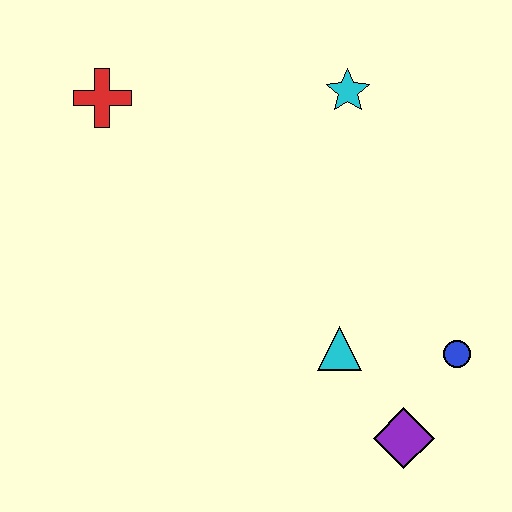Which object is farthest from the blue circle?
The red cross is farthest from the blue circle.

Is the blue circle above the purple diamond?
Yes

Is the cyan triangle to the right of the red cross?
Yes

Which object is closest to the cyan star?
The red cross is closest to the cyan star.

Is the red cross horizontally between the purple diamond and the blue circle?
No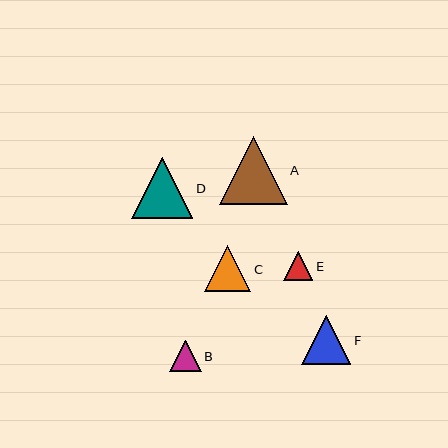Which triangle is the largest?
Triangle A is the largest with a size of approximately 68 pixels.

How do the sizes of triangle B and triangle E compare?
Triangle B and triangle E are approximately the same size.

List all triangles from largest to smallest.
From largest to smallest: A, D, F, C, B, E.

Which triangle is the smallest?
Triangle E is the smallest with a size of approximately 29 pixels.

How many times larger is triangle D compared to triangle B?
Triangle D is approximately 1.9 times the size of triangle B.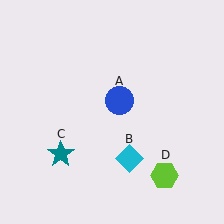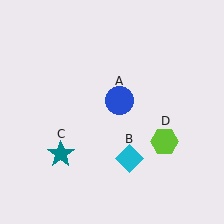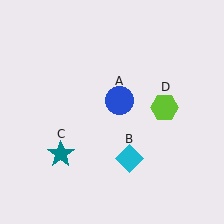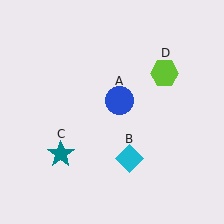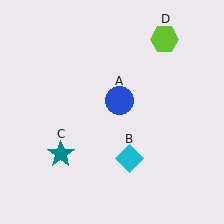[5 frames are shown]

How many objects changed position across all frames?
1 object changed position: lime hexagon (object D).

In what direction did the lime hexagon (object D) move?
The lime hexagon (object D) moved up.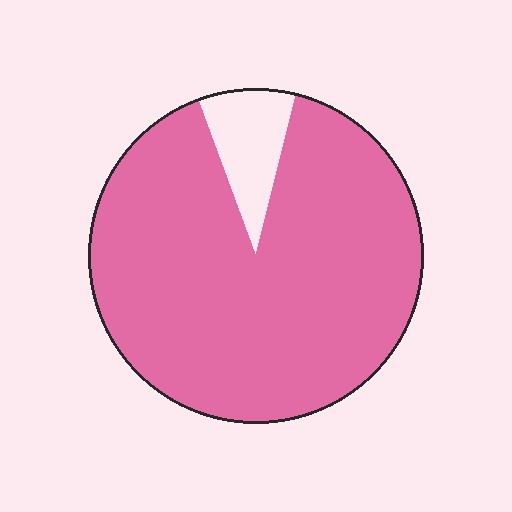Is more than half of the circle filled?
Yes.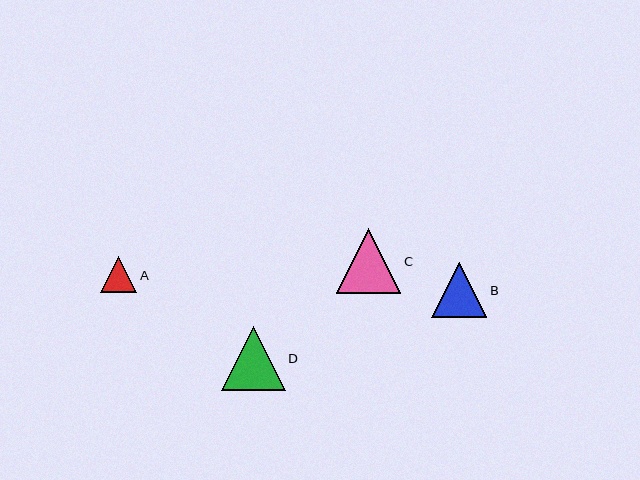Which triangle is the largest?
Triangle C is the largest with a size of approximately 64 pixels.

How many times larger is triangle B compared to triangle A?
Triangle B is approximately 1.5 times the size of triangle A.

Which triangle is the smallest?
Triangle A is the smallest with a size of approximately 36 pixels.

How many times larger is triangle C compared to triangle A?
Triangle C is approximately 1.8 times the size of triangle A.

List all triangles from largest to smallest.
From largest to smallest: C, D, B, A.